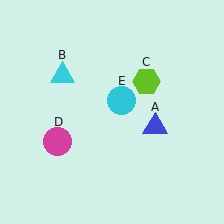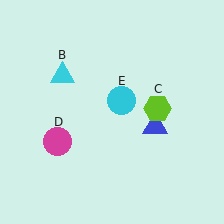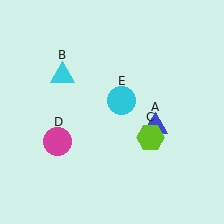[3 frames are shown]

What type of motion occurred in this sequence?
The lime hexagon (object C) rotated clockwise around the center of the scene.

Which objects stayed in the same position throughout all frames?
Blue triangle (object A) and cyan triangle (object B) and magenta circle (object D) and cyan circle (object E) remained stationary.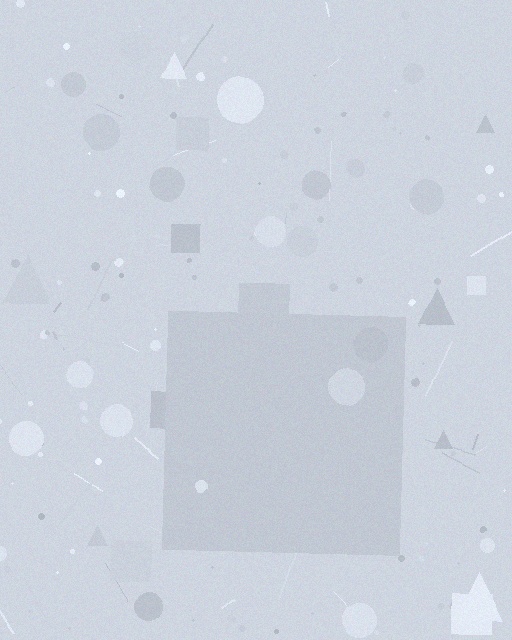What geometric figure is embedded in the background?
A square is embedded in the background.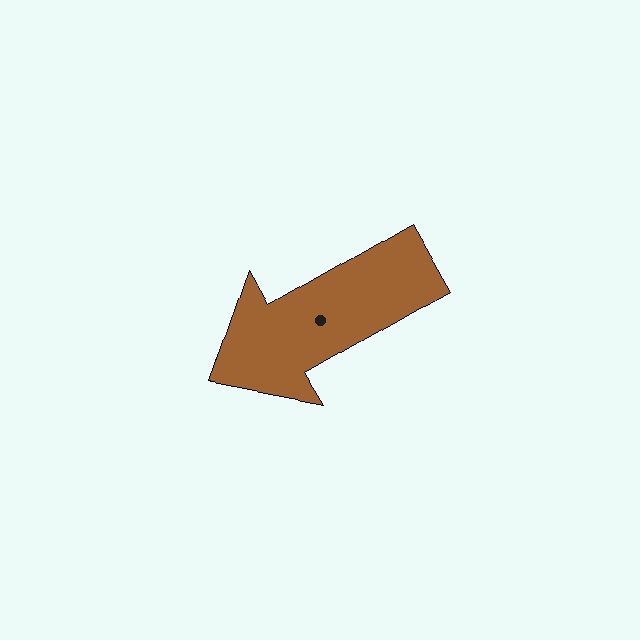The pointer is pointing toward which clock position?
Roughly 8 o'clock.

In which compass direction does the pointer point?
Southwest.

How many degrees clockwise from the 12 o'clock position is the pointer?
Approximately 240 degrees.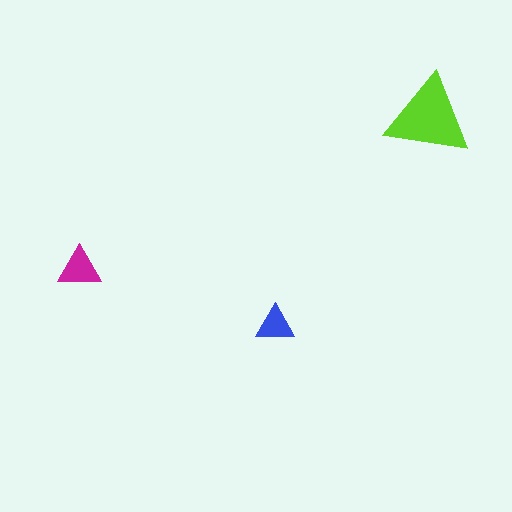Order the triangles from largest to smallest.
the lime one, the magenta one, the blue one.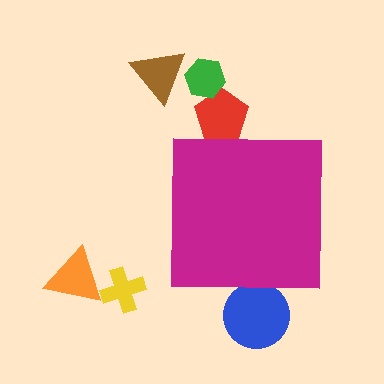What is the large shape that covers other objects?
A magenta square.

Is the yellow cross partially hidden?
No, the yellow cross is fully visible.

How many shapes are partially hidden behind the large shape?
2 shapes are partially hidden.